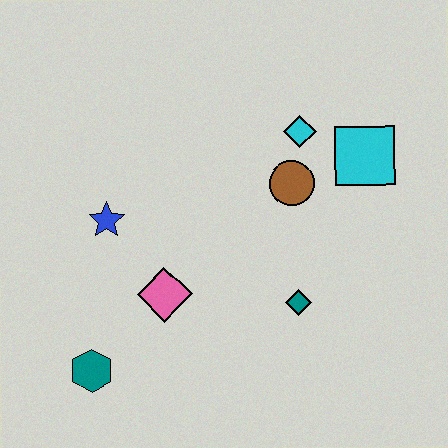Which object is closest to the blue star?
The pink diamond is closest to the blue star.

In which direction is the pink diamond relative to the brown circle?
The pink diamond is to the left of the brown circle.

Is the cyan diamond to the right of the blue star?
Yes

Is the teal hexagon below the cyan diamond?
Yes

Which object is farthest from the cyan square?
The teal hexagon is farthest from the cyan square.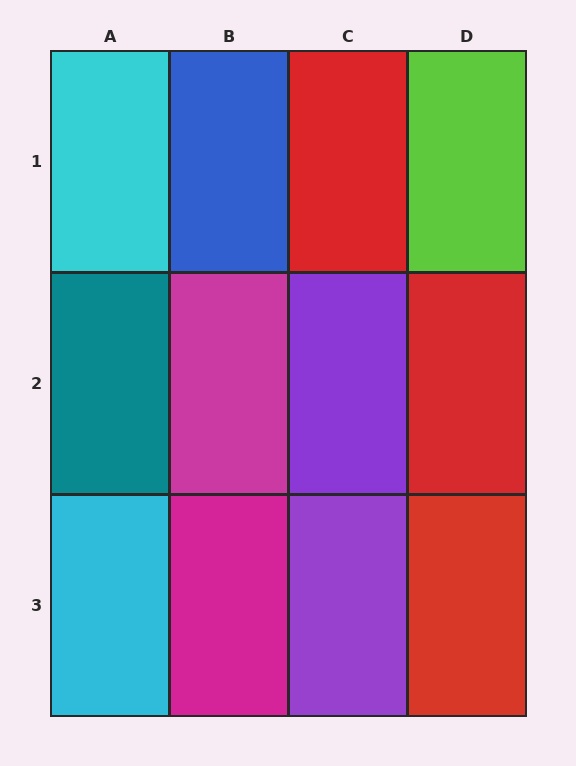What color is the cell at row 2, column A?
Teal.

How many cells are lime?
1 cell is lime.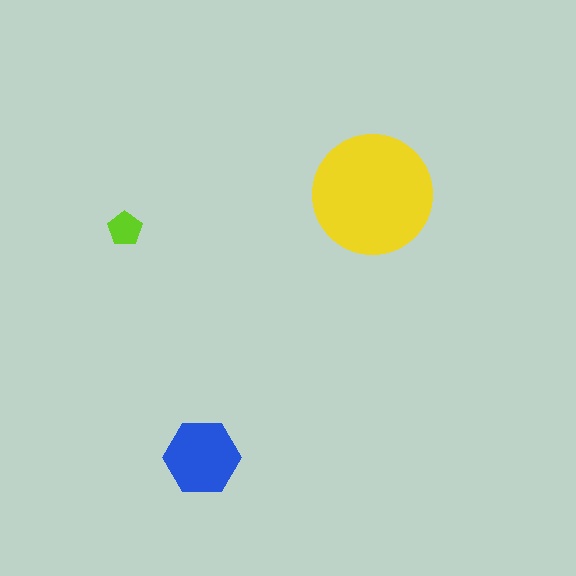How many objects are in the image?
There are 3 objects in the image.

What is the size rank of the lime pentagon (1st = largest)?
3rd.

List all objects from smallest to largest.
The lime pentagon, the blue hexagon, the yellow circle.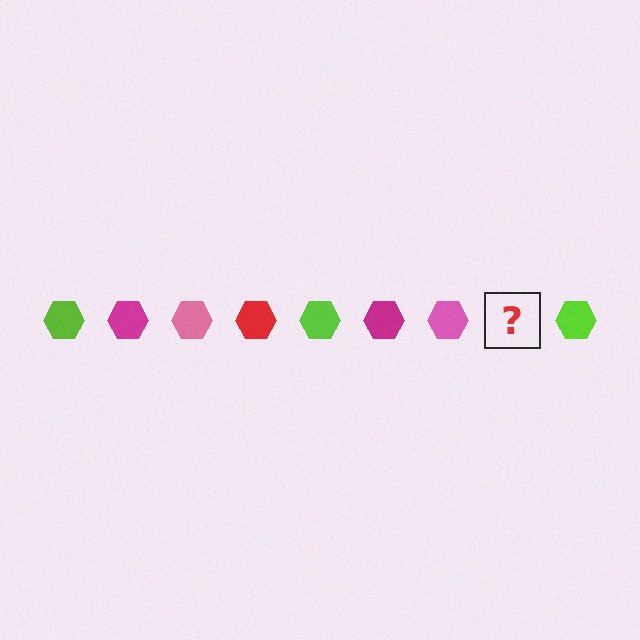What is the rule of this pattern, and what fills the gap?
The rule is that the pattern cycles through lime, magenta, pink, red hexagons. The gap should be filled with a red hexagon.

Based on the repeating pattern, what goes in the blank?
The blank should be a red hexagon.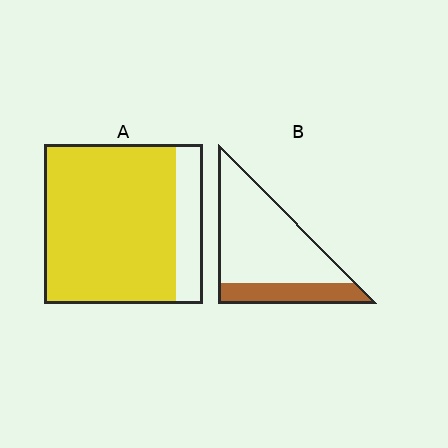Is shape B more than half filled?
No.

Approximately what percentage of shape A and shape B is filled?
A is approximately 85% and B is approximately 25%.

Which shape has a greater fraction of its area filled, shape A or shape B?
Shape A.